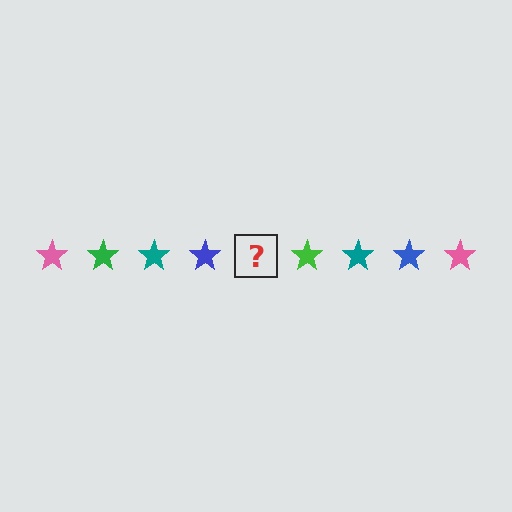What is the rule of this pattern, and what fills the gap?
The rule is that the pattern cycles through pink, green, teal, blue stars. The gap should be filled with a pink star.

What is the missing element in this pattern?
The missing element is a pink star.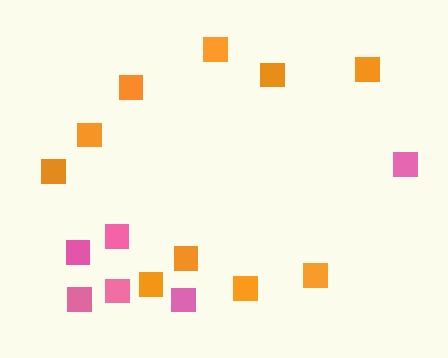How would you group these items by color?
There are 2 groups: one group of pink squares (6) and one group of orange squares (10).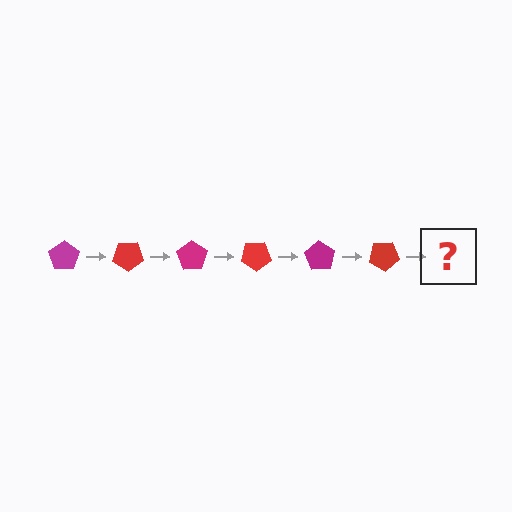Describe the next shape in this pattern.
It should be a magenta pentagon, rotated 210 degrees from the start.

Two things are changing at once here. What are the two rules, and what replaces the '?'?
The two rules are that it rotates 35 degrees each step and the color cycles through magenta and red. The '?' should be a magenta pentagon, rotated 210 degrees from the start.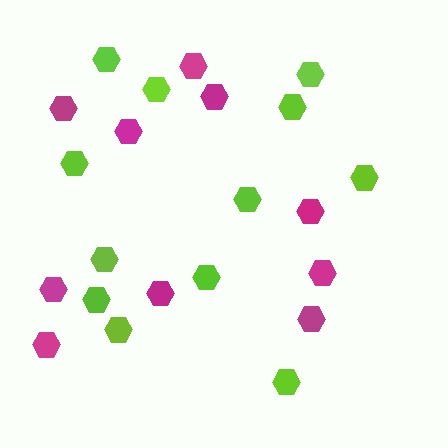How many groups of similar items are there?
There are 2 groups: one group of magenta hexagons (10) and one group of lime hexagons (12).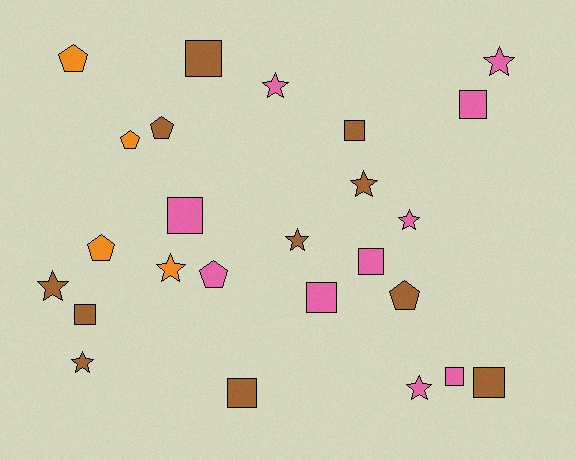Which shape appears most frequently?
Square, with 10 objects.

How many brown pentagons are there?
There are 2 brown pentagons.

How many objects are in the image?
There are 25 objects.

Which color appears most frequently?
Brown, with 11 objects.